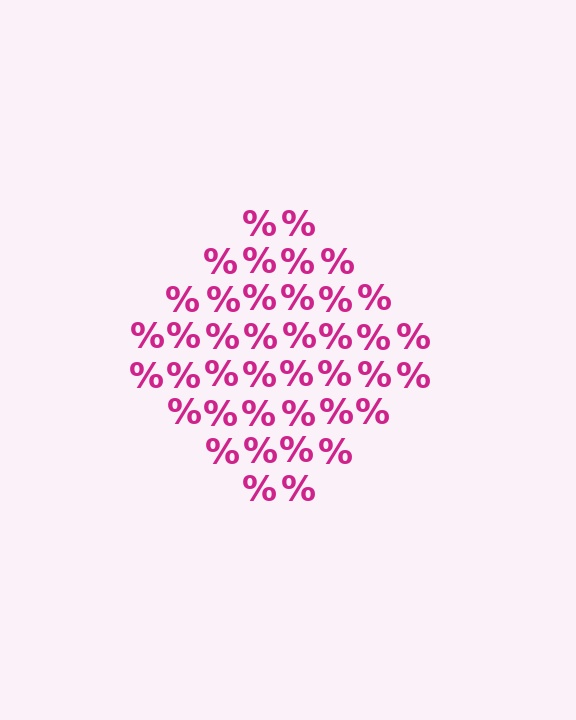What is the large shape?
The large shape is a diamond.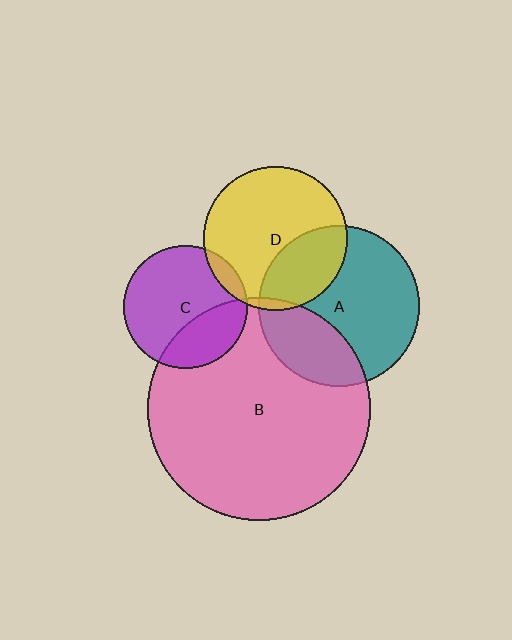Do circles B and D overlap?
Yes.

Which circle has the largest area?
Circle B (pink).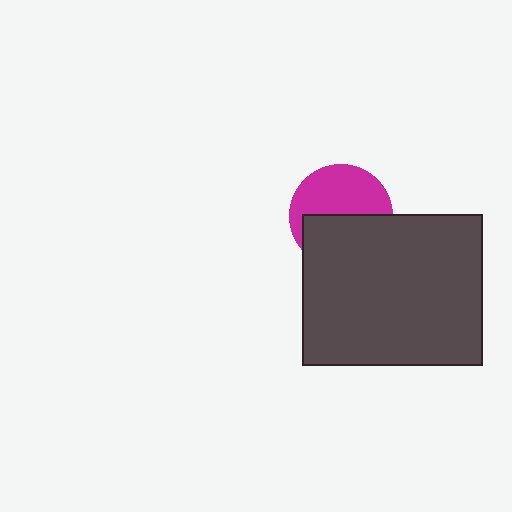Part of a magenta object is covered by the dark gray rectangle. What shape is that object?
It is a circle.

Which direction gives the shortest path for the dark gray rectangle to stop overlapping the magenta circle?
Moving down gives the shortest separation.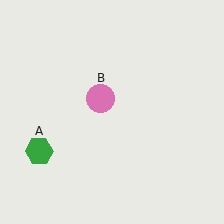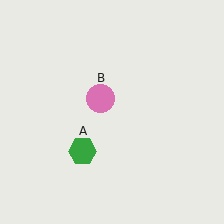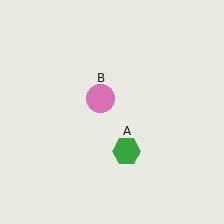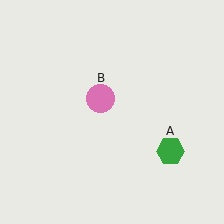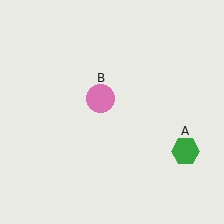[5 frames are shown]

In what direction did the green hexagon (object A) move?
The green hexagon (object A) moved right.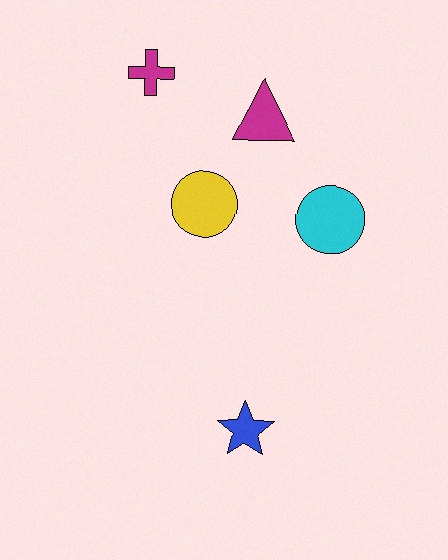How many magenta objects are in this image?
There are 2 magenta objects.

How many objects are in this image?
There are 5 objects.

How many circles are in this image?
There are 2 circles.